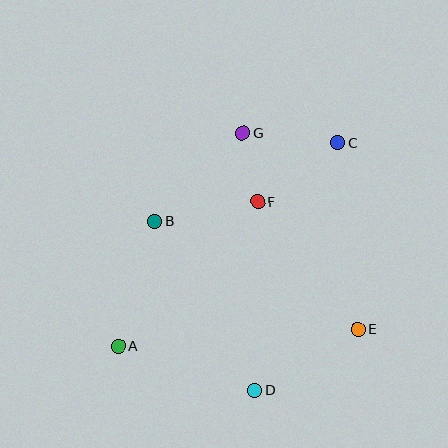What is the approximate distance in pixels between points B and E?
The distance between B and E is approximately 230 pixels.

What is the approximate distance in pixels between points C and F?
The distance between C and F is approximately 99 pixels.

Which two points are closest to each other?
Points F and G are closest to each other.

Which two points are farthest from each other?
Points A and C are farthest from each other.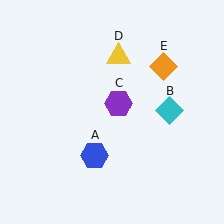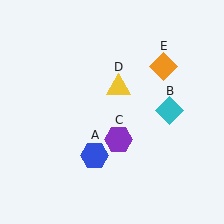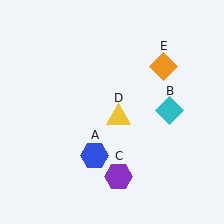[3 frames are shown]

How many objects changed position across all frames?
2 objects changed position: purple hexagon (object C), yellow triangle (object D).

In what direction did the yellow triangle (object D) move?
The yellow triangle (object D) moved down.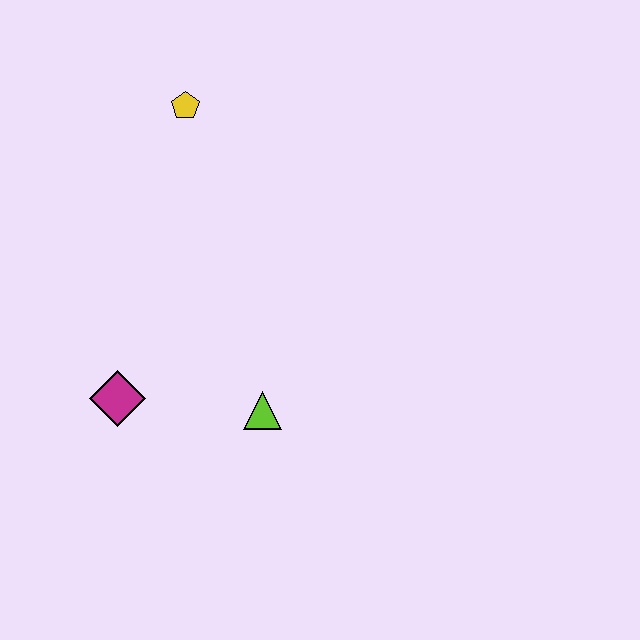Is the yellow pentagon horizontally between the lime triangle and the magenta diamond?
Yes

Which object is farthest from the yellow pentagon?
The lime triangle is farthest from the yellow pentagon.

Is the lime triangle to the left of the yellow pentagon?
No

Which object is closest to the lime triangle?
The magenta diamond is closest to the lime triangle.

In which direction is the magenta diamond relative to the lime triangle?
The magenta diamond is to the left of the lime triangle.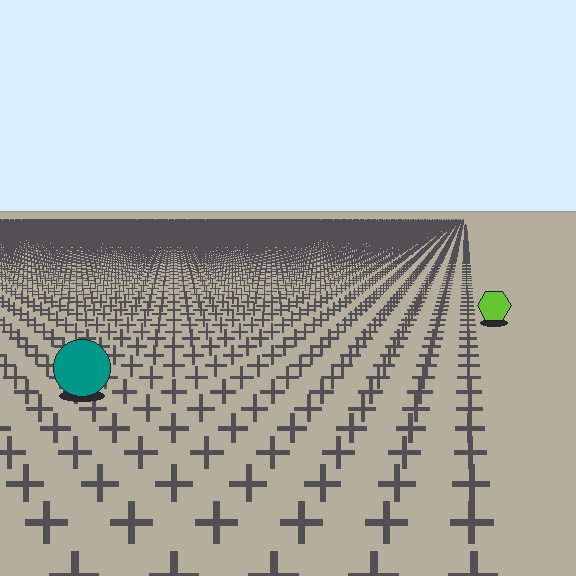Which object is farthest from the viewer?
The lime hexagon is farthest from the viewer. It appears smaller and the ground texture around it is denser.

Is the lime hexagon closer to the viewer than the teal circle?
No. The teal circle is closer — you can tell from the texture gradient: the ground texture is coarser near it.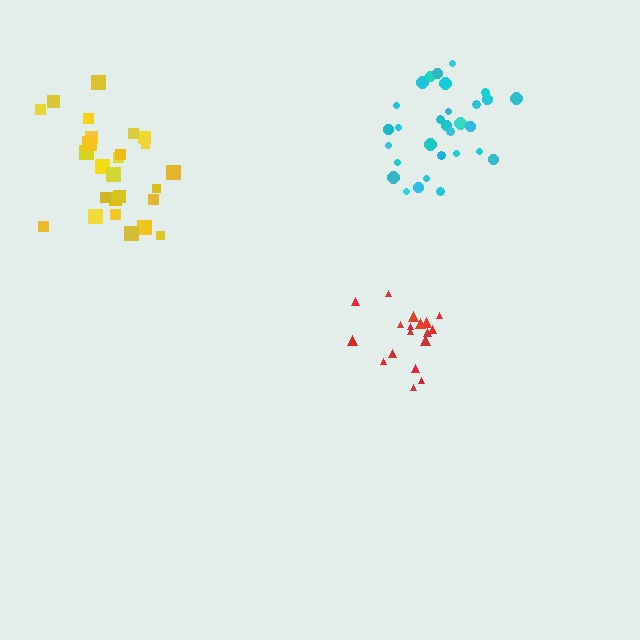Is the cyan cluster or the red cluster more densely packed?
Red.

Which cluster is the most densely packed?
Red.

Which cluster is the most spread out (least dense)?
Yellow.